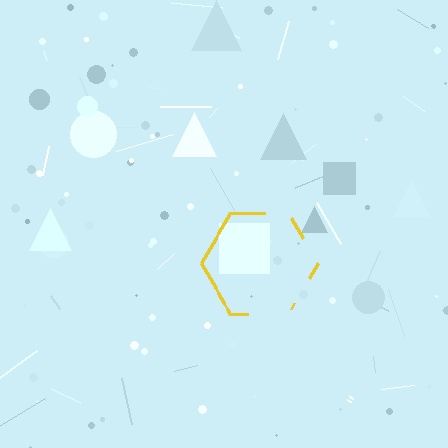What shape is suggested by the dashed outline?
The dashed outline suggests a hexagon.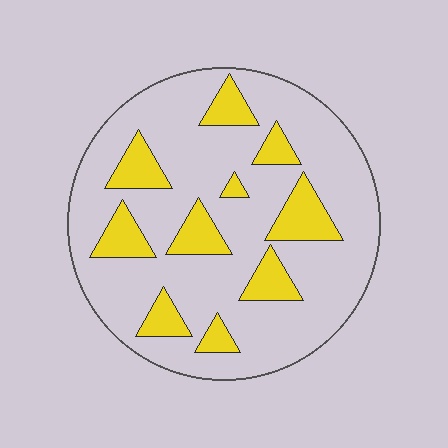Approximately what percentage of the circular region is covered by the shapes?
Approximately 20%.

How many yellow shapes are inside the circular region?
10.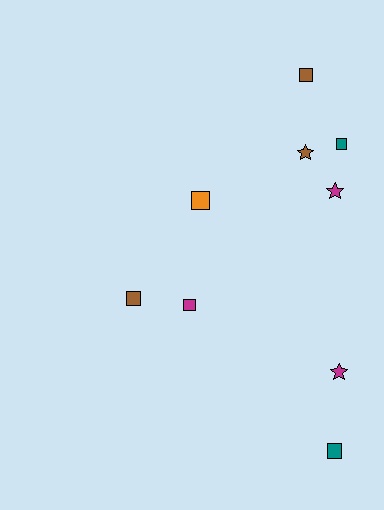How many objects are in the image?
There are 9 objects.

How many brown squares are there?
There are 2 brown squares.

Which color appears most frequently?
Brown, with 3 objects.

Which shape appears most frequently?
Square, with 6 objects.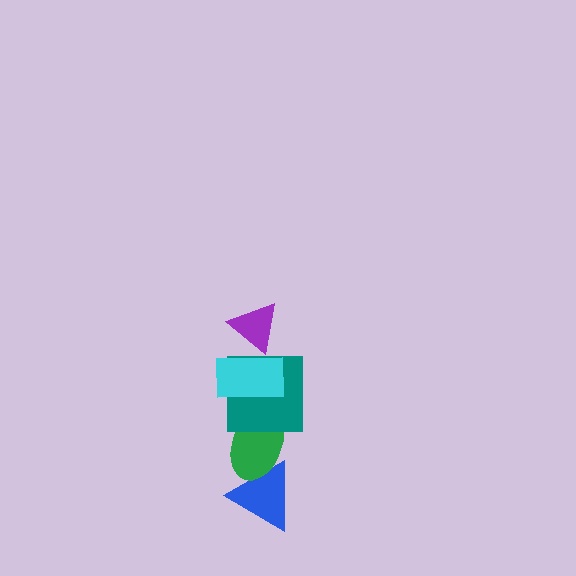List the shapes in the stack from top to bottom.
From top to bottom: the purple triangle, the cyan rectangle, the teal square, the green ellipse, the blue triangle.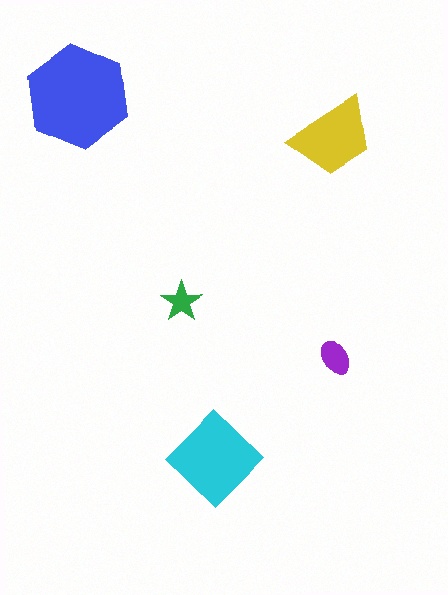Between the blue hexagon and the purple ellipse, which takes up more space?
The blue hexagon.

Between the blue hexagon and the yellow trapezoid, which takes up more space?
The blue hexagon.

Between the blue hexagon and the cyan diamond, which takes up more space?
The blue hexagon.